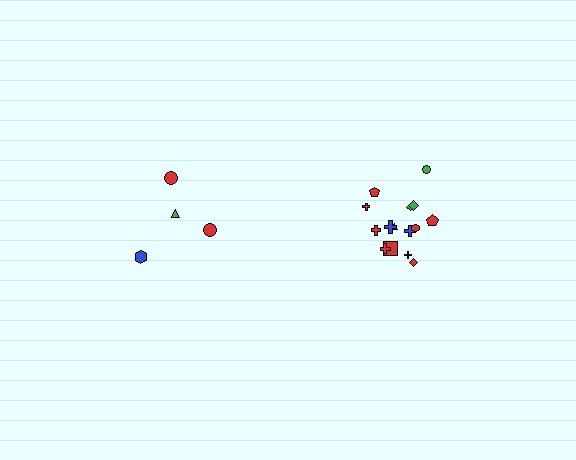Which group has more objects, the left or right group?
The right group.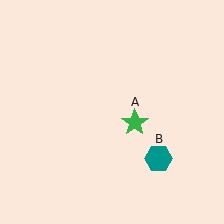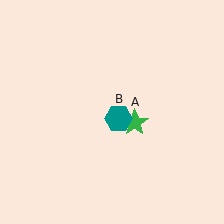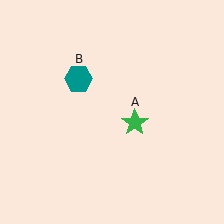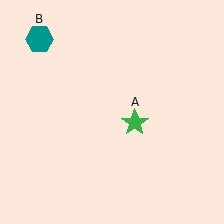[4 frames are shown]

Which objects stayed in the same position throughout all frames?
Green star (object A) remained stationary.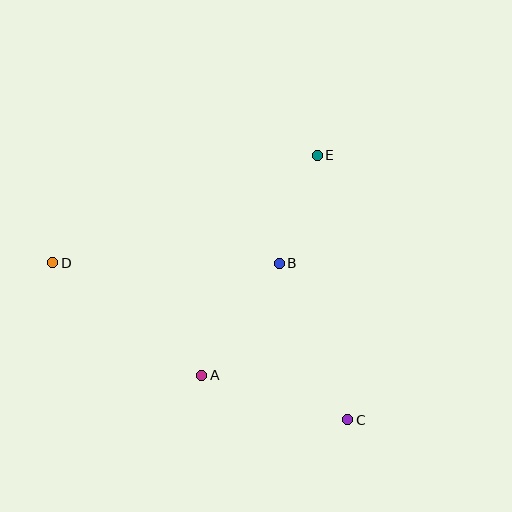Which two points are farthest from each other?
Points C and D are farthest from each other.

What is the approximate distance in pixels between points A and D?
The distance between A and D is approximately 187 pixels.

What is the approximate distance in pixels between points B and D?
The distance between B and D is approximately 227 pixels.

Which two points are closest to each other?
Points B and E are closest to each other.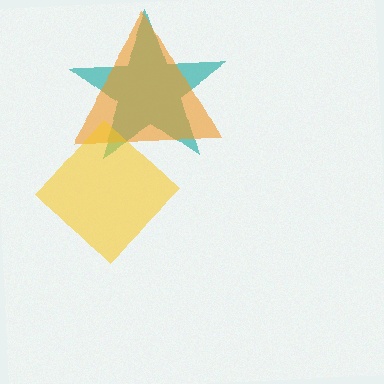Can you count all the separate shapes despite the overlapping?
Yes, there are 3 separate shapes.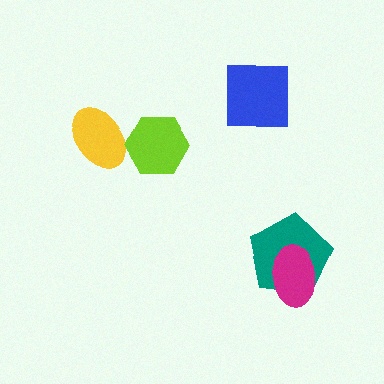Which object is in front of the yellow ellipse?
The lime hexagon is in front of the yellow ellipse.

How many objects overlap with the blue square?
0 objects overlap with the blue square.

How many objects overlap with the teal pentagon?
1 object overlaps with the teal pentagon.